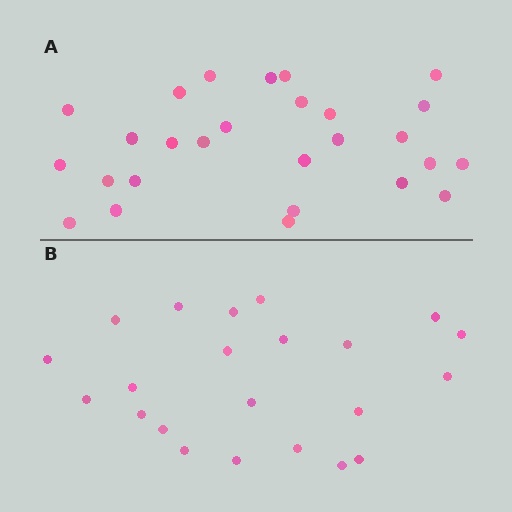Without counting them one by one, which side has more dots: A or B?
Region A (the top region) has more dots.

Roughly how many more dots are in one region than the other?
Region A has about 5 more dots than region B.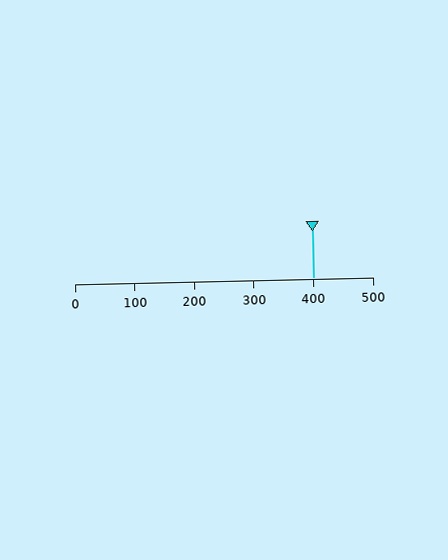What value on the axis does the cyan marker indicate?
The marker indicates approximately 400.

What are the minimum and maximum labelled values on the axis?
The axis runs from 0 to 500.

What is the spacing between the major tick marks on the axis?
The major ticks are spaced 100 apart.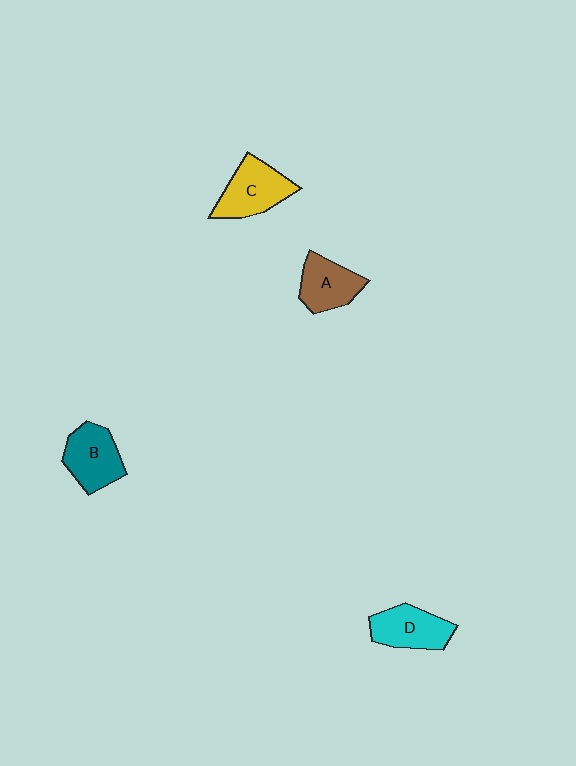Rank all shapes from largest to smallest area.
From largest to smallest: C (yellow), B (teal), D (cyan), A (brown).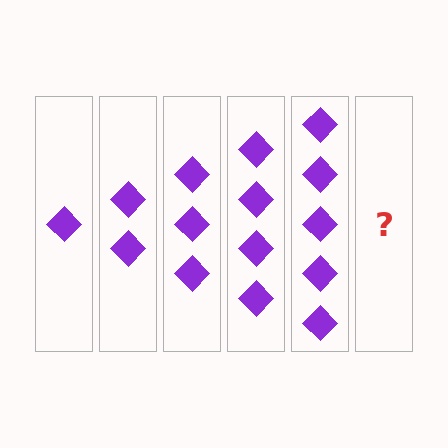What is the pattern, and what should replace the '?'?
The pattern is that each step adds one more diamond. The '?' should be 6 diamonds.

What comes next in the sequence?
The next element should be 6 diamonds.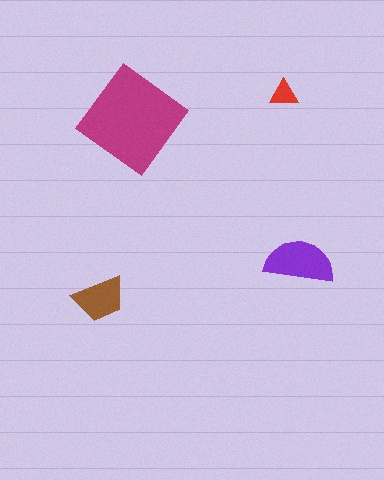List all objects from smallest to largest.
The red triangle, the brown trapezoid, the purple semicircle, the magenta diamond.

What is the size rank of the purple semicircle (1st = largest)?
2nd.